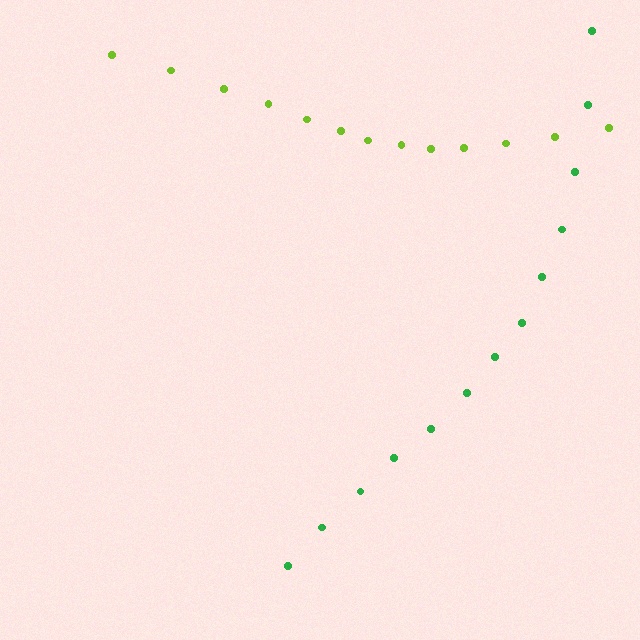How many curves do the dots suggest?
There are 2 distinct paths.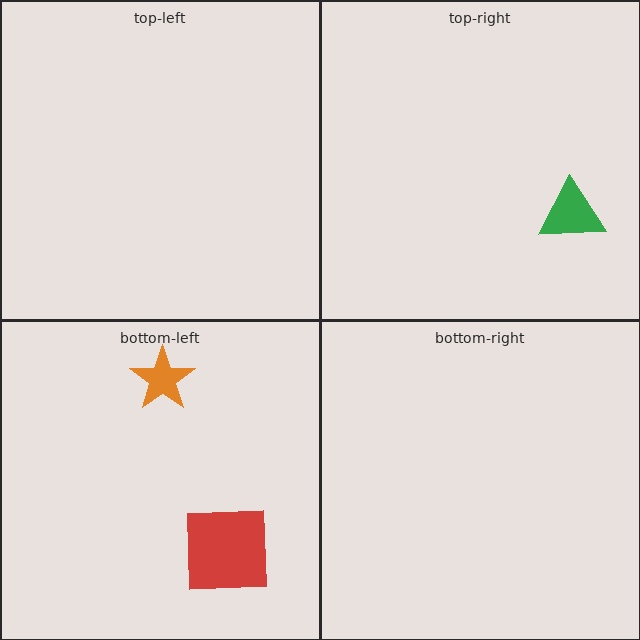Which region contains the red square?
The bottom-left region.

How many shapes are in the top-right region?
1.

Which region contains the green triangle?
The top-right region.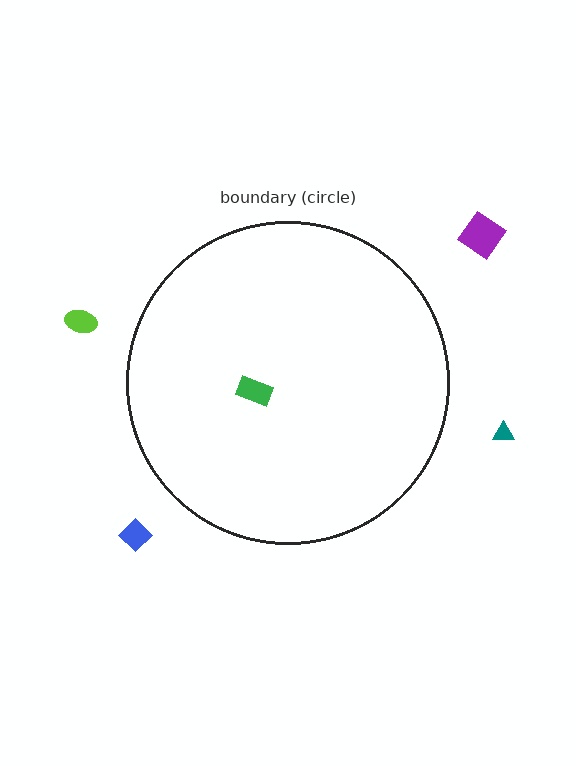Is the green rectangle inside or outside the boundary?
Inside.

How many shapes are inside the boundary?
1 inside, 4 outside.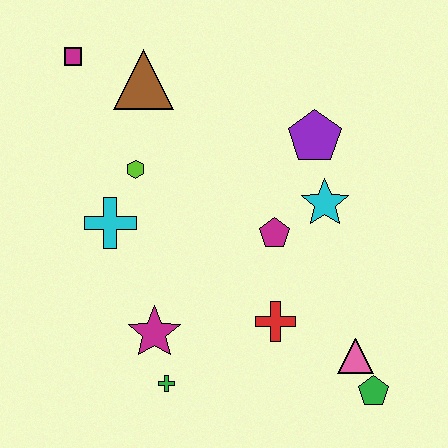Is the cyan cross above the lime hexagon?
No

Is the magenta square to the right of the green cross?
No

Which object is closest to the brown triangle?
The magenta square is closest to the brown triangle.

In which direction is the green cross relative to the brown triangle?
The green cross is below the brown triangle.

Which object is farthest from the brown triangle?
The green pentagon is farthest from the brown triangle.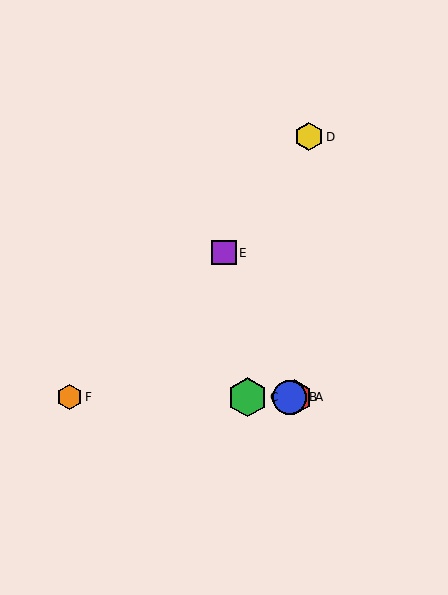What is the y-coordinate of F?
Object F is at y≈397.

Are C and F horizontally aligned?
Yes, both are at y≈397.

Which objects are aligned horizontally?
Objects A, B, C, F are aligned horizontally.